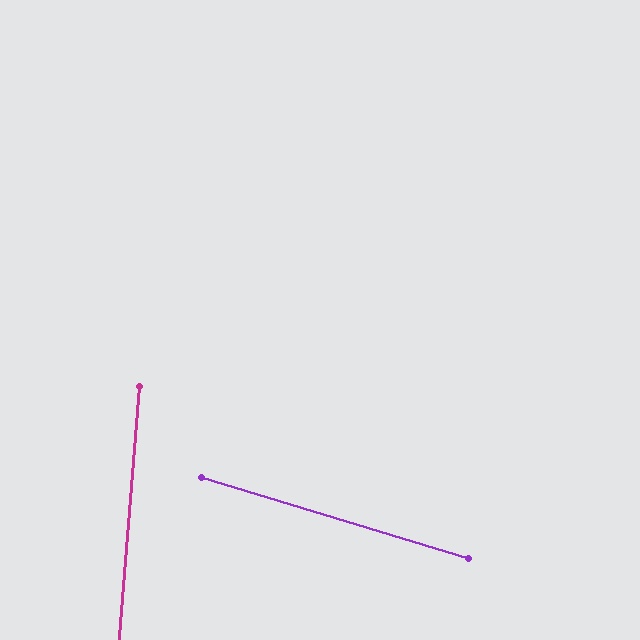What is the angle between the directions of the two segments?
Approximately 78 degrees.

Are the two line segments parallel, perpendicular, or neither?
Neither parallel nor perpendicular — they differ by about 78°.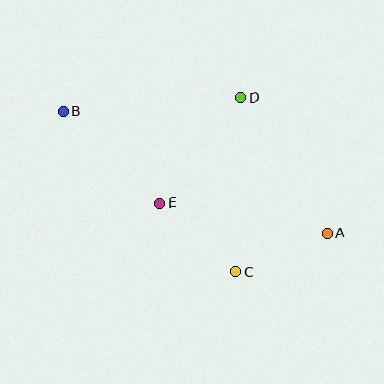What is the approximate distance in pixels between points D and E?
The distance between D and E is approximately 133 pixels.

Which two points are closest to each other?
Points A and C are closest to each other.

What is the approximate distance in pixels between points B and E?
The distance between B and E is approximately 133 pixels.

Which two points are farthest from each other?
Points A and B are farthest from each other.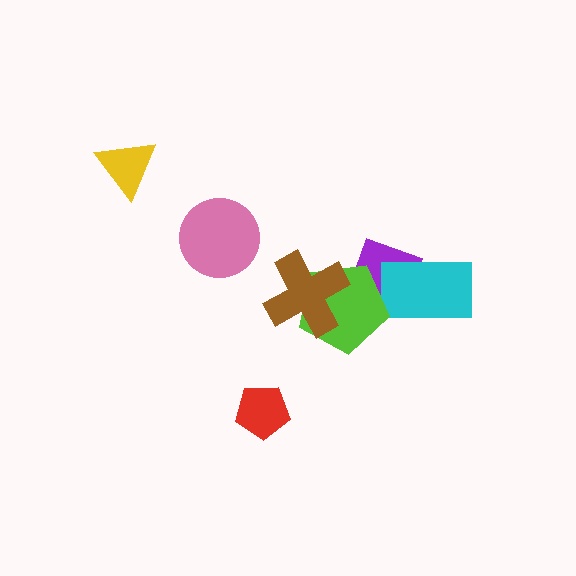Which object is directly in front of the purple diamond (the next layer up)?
The cyan rectangle is directly in front of the purple diamond.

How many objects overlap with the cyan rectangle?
1 object overlaps with the cyan rectangle.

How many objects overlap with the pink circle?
0 objects overlap with the pink circle.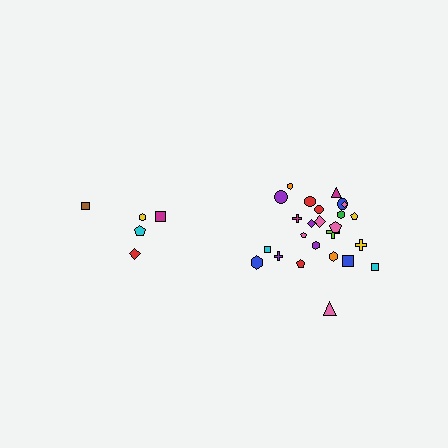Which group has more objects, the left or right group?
The right group.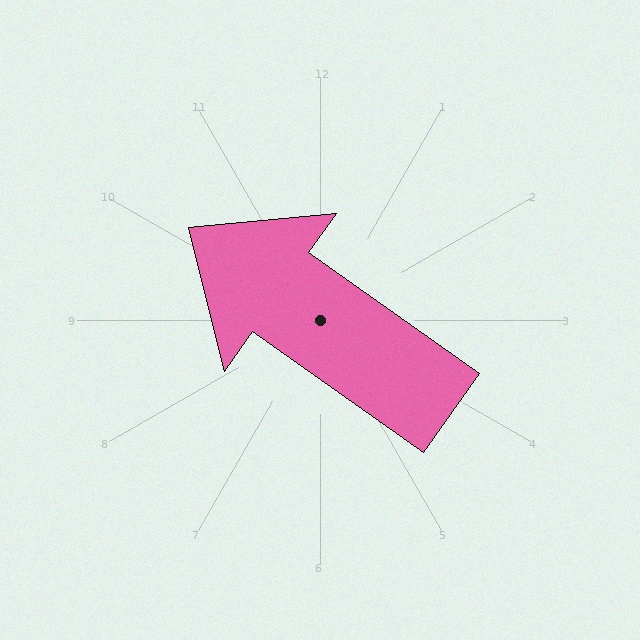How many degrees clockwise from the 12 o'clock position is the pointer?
Approximately 305 degrees.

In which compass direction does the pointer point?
Northwest.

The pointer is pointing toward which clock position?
Roughly 10 o'clock.